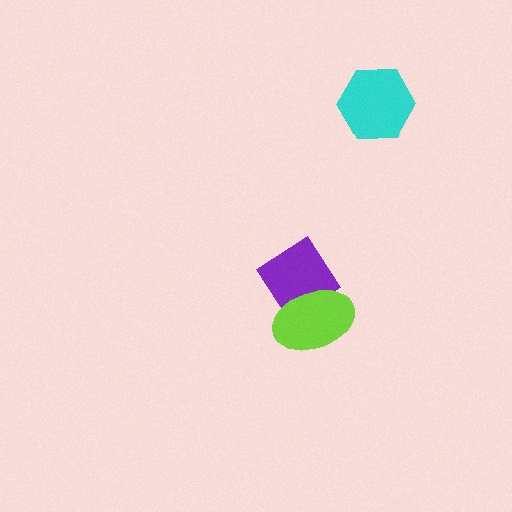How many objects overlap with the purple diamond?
1 object overlaps with the purple diamond.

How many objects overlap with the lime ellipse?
1 object overlaps with the lime ellipse.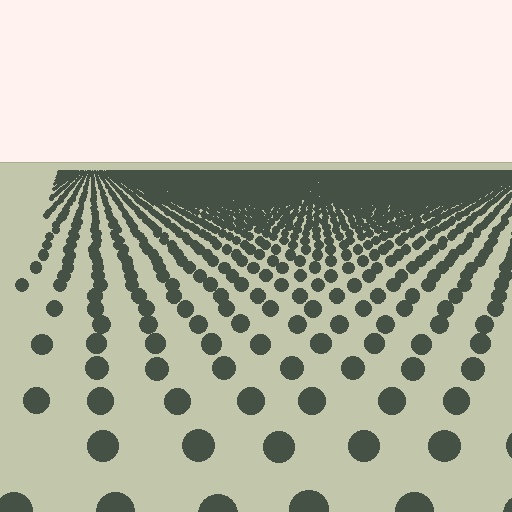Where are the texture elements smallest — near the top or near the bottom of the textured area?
Near the top.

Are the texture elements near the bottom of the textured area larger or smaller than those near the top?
Larger. Near the bottom, elements are closer to the viewer and appear at a bigger on-screen size.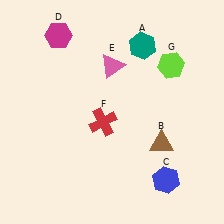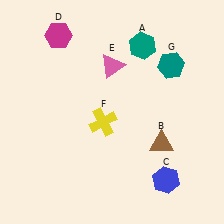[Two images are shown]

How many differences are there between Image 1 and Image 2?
There are 2 differences between the two images.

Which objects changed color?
F changed from red to yellow. G changed from lime to teal.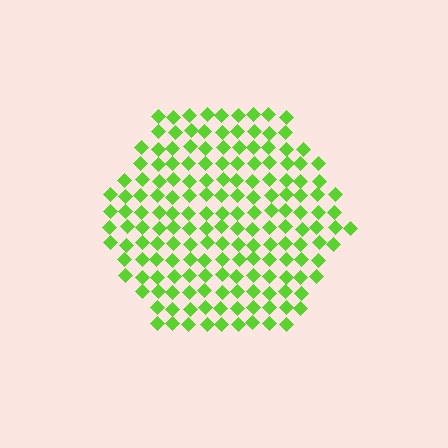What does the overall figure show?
The overall figure shows a hexagon.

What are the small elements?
The small elements are diamonds.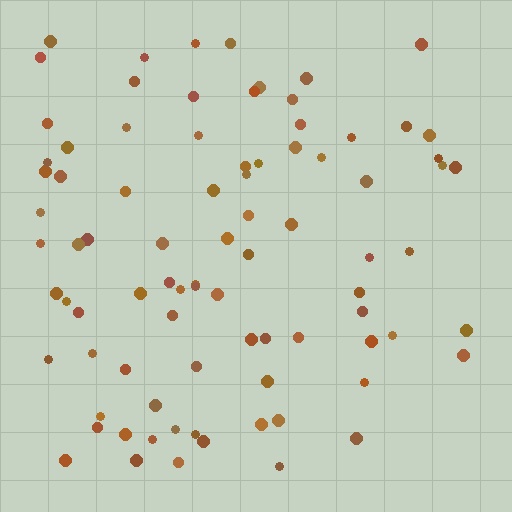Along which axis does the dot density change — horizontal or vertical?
Horizontal.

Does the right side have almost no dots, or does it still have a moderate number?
Still a moderate number, just noticeably fewer than the left.